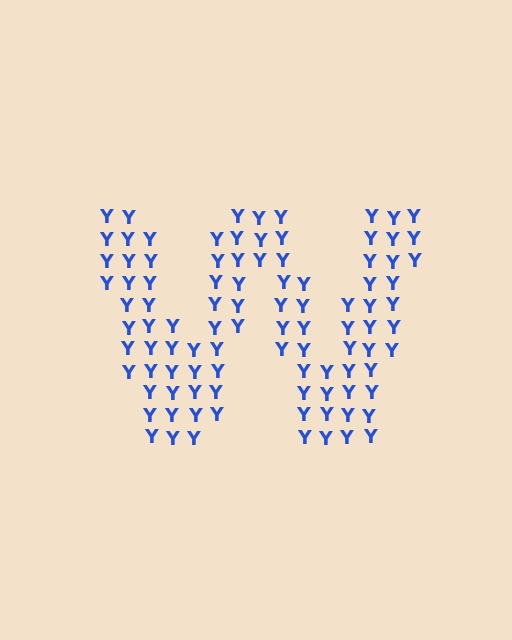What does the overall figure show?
The overall figure shows the letter W.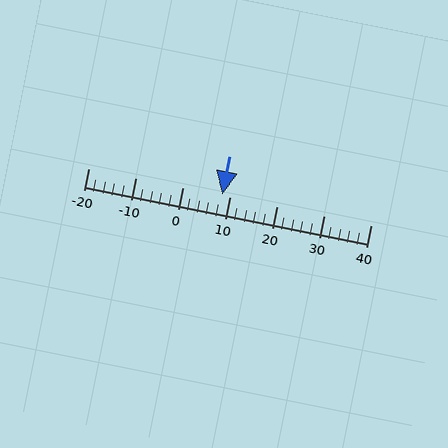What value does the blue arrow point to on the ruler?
The blue arrow points to approximately 8.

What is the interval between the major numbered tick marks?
The major tick marks are spaced 10 units apart.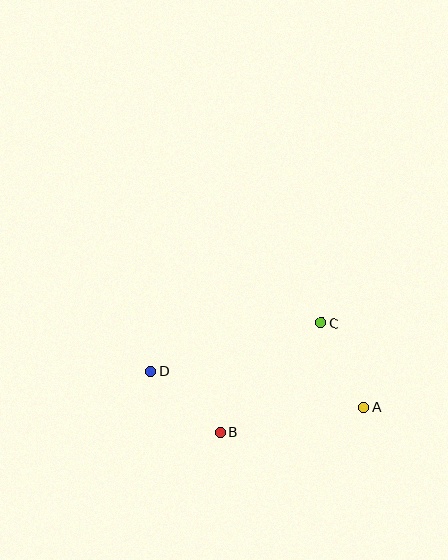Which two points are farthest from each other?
Points A and D are farthest from each other.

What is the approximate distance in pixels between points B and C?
The distance between B and C is approximately 149 pixels.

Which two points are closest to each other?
Points B and D are closest to each other.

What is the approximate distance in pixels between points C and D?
The distance between C and D is approximately 177 pixels.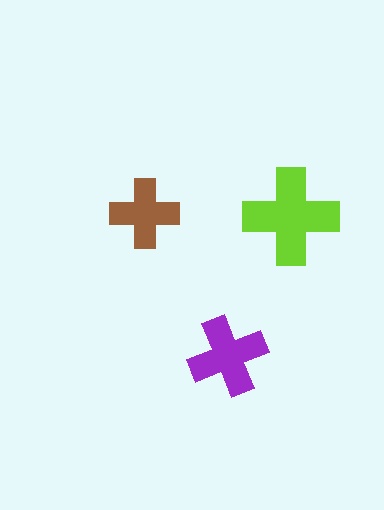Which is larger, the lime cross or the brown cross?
The lime one.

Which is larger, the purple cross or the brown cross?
The purple one.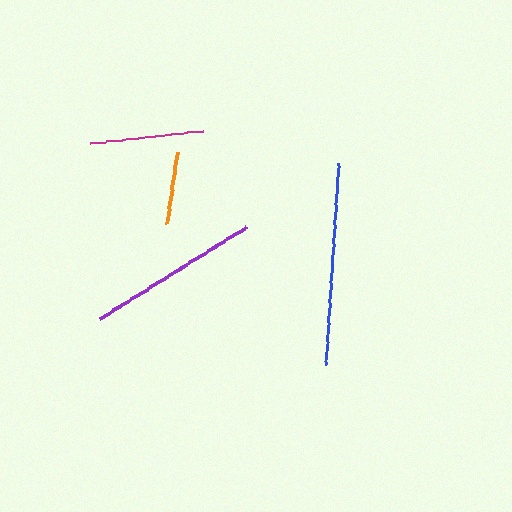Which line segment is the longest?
The blue line is the longest at approximately 203 pixels.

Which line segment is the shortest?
The orange line is the shortest at approximately 72 pixels.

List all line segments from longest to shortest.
From longest to shortest: blue, purple, magenta, orange.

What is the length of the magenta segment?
The magenta segment is approximately 113 pixels long.